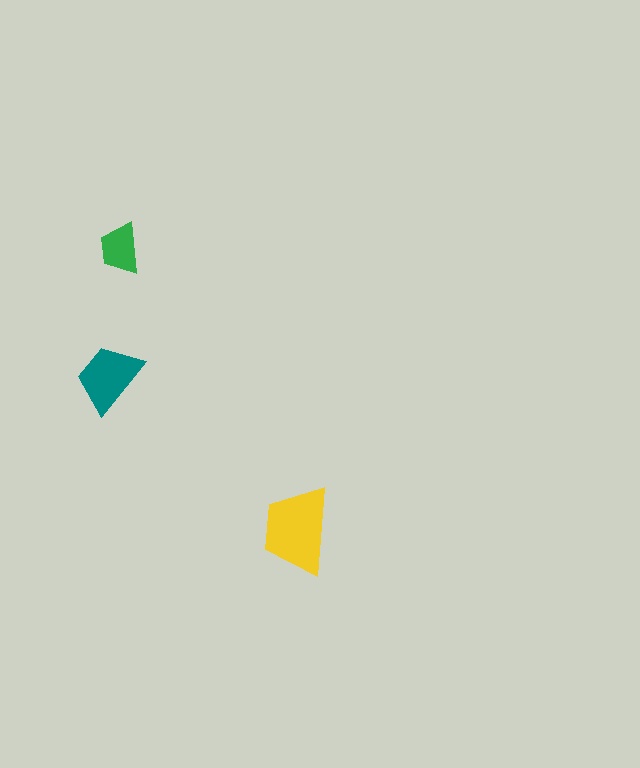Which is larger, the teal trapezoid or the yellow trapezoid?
The yellow one.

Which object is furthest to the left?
The teal trapezoid is leftmost.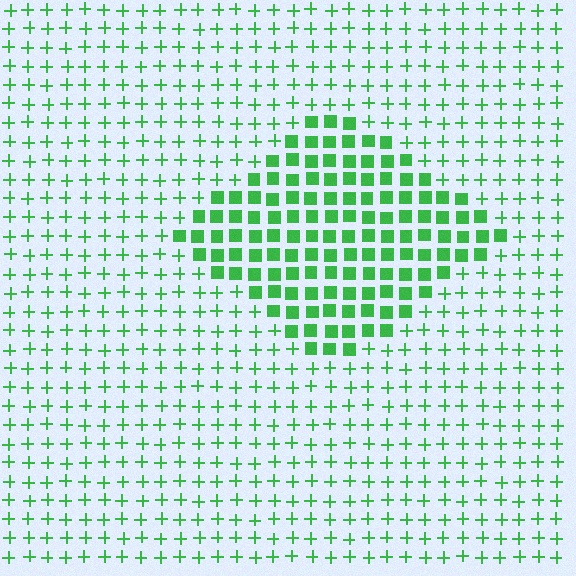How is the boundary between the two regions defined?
The boundary is defined by a change in element shape: squares inside vs. plus signs outside. All elements share the same color and spacing.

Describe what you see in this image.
The image is filled with small green elements arranged in a uniform grid. A diamond-shaped region contains squares, while the surrounding area contains plus signs. The boundary is defined purely by the change in element shape.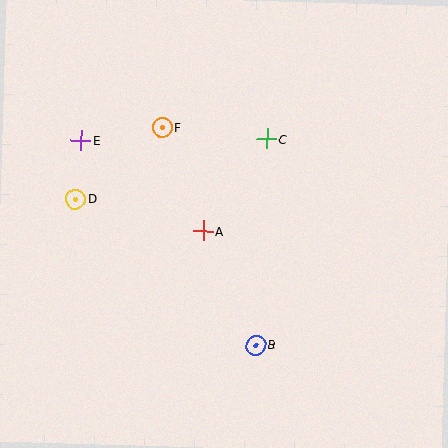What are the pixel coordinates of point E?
Point E is at (81, 140).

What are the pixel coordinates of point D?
Point D is at (76, 199).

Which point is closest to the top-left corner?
Point E is closest to the top-left corner.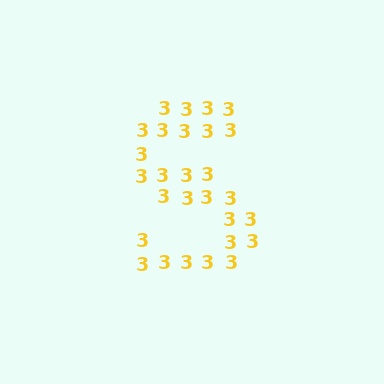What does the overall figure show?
The overall figure shows the letter S.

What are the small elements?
The small elements are digit 3's.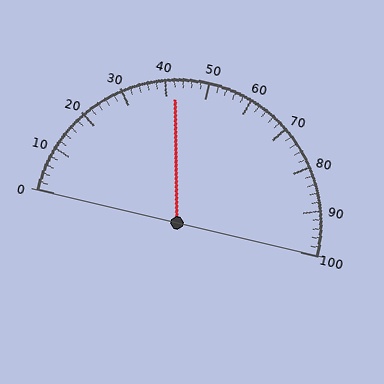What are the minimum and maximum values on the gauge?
The gauge ranges from 0 to 100.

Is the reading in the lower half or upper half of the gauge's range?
The reading is in the lower half of the range (0 to 100).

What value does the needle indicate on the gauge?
The needle indicates approximately 42.